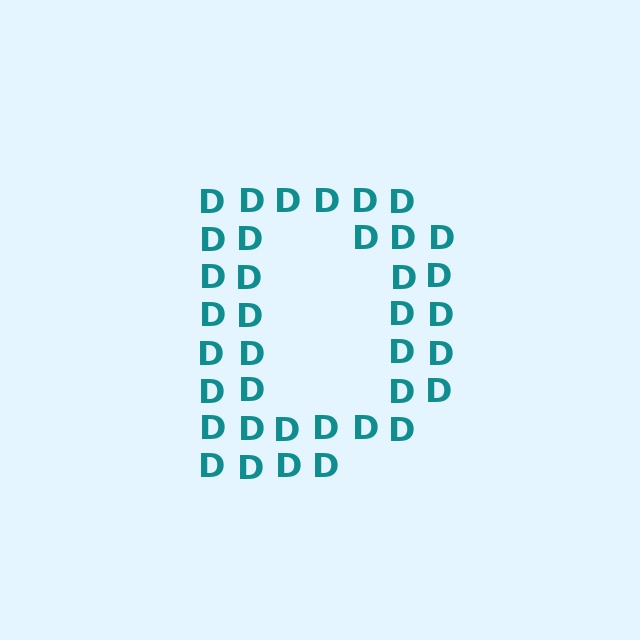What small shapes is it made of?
It is made of small letter D's.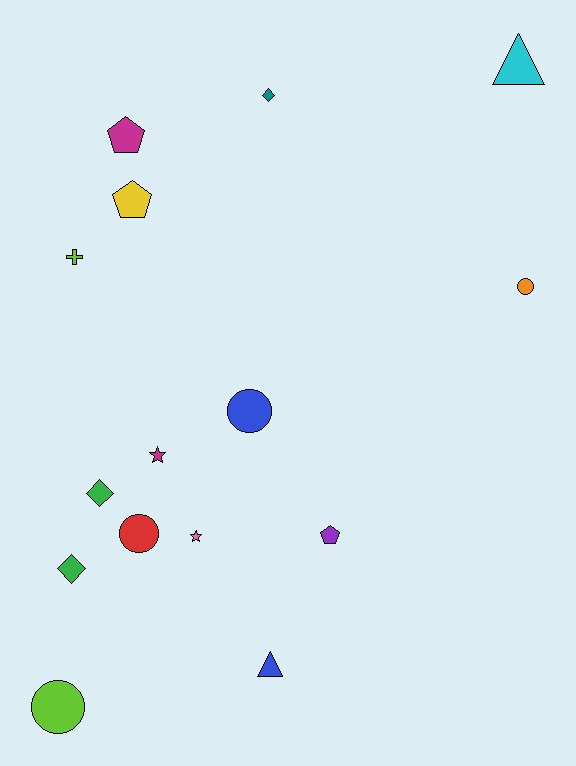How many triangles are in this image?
There are 2 triangles.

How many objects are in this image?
There are 15 objects.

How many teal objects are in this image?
There is 1 teal object.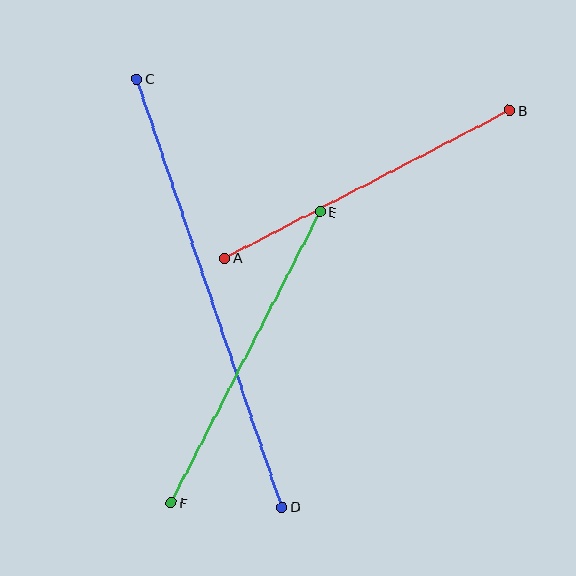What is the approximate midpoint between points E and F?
The midpoint is at approximately (245, 357) pixels.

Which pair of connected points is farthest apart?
Points C and D are farthest apart.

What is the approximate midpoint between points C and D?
The midpoint is at approximately (209, 293) pixels.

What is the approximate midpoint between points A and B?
The midpoint is at approximately (367, 184) pixels.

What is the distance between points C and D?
The distance is approximately 452 pixels.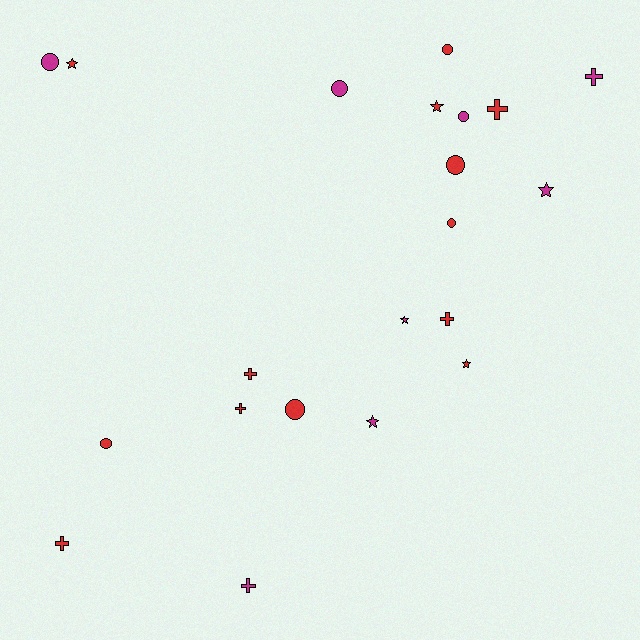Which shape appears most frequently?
Circle, with 8 objects.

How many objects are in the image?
There are 21 objects.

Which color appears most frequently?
Red, with 13 objects.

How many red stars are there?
There are 3 red stars.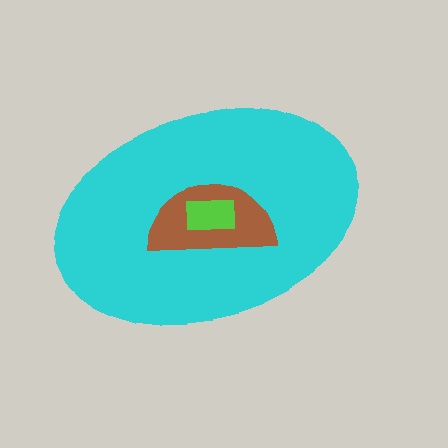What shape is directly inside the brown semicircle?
The lime rectangle.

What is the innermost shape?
The lime rectangle.